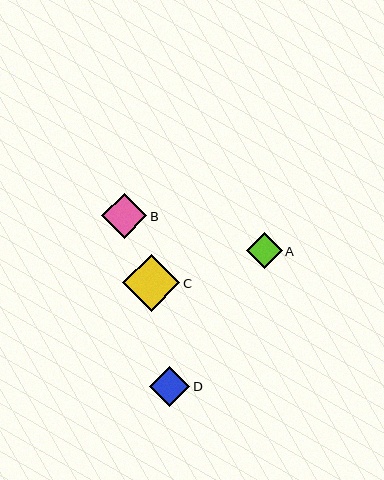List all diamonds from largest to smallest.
From largest to smallest: C, B, D, A.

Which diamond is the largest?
Diamond C is the largest with a size of approximately 57 pixels.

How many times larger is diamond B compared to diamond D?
Diamond B is approximately 1.1 times the size of diamond D.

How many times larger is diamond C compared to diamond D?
Diamond C is approximately 1.4 times the size of diamond D.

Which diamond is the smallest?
Diamond A is the smallest with a size of approximately 36 pixels.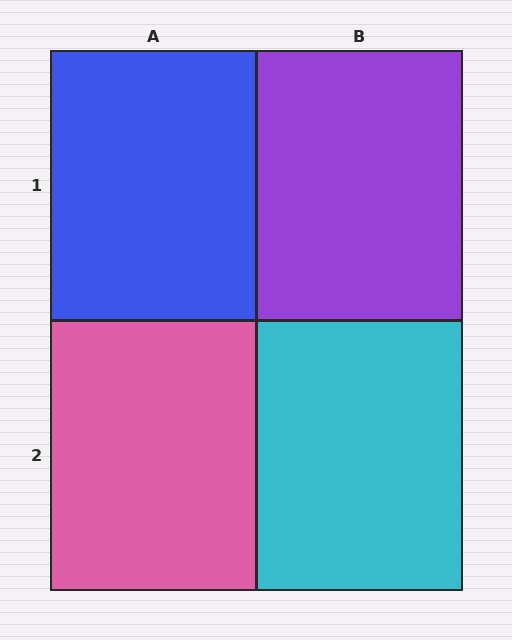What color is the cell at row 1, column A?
Blue.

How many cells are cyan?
1 cell is cyan.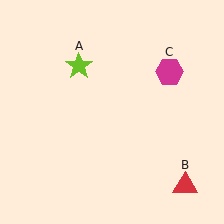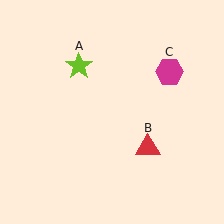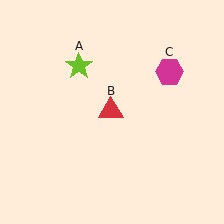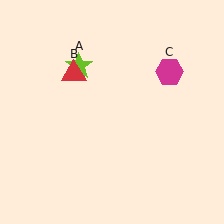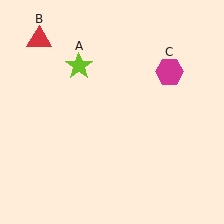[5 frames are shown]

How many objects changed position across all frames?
1 object changed position: red triangle (object B).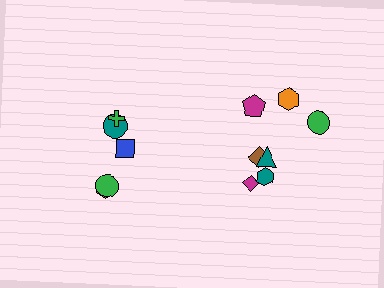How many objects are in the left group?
There are 5 objects.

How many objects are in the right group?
There are 7 objects.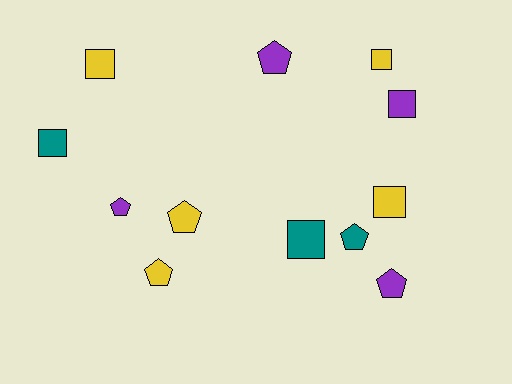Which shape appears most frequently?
Pentagon, with 6 objects.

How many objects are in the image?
There are 12 objects.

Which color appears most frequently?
Yellow, with 5 objects.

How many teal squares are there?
There are 2 teal squares.